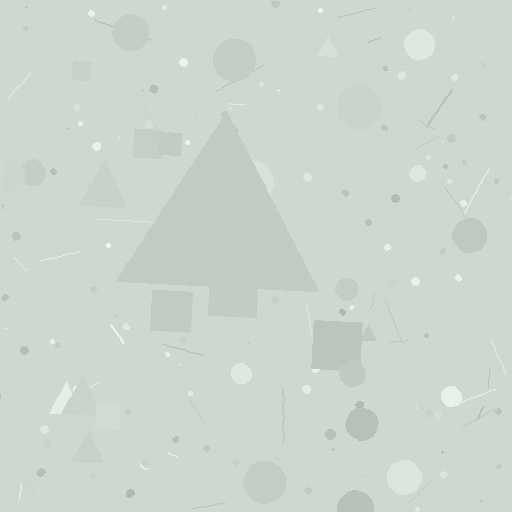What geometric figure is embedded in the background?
A triangle is embedded in the background.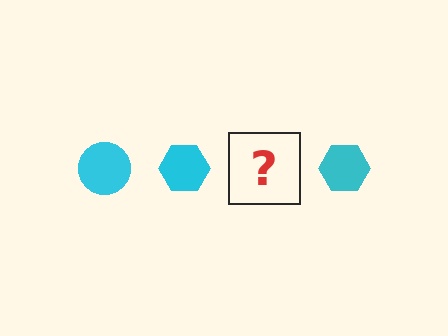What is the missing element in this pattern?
The missing element is a cyan circle.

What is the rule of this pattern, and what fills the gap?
The rule is that the pattern cycles through circle, hexagon shapes in cyan. The gap should be filled with a cyan circle.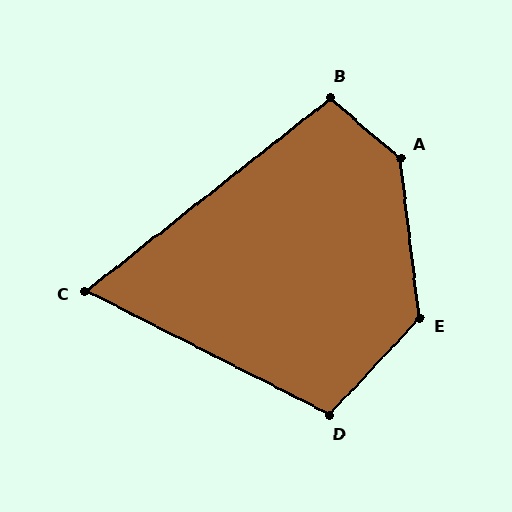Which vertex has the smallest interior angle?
C, at approximately 65 degrees.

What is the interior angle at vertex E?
Approximately 130 degrees (obtuse).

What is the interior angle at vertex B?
Approximately 101 degrees (obtuse).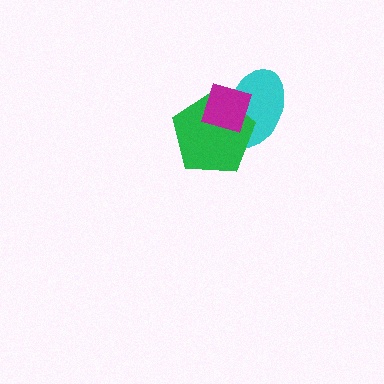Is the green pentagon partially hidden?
Yes, it is partially covered by another shape.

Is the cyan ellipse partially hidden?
Yes, it is partially covered by another shape.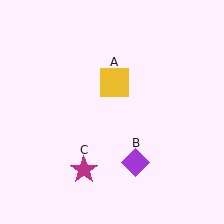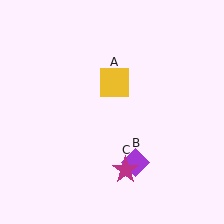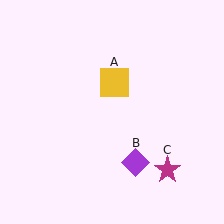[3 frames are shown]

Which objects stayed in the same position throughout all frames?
Yellow square (object A) and purple diamond (object B) remained stationary.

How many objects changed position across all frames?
1 object changed position: magenta star (object C).